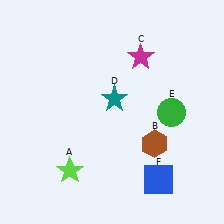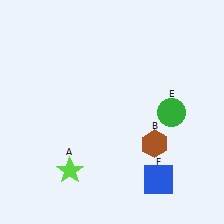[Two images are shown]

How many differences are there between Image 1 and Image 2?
There are 2 differences between the two images.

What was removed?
The teal star (D), the magenta star (C) were removed in Image 2.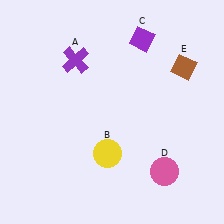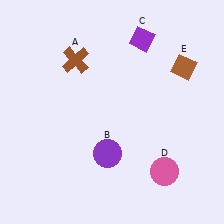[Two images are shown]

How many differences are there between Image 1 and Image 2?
There are 2 differences between the two images.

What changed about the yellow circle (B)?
In Image 1, B is yellow. In Image 2, it changed to purple.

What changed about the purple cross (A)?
In Image 1, A is purple. In Image 2, it changed to brown.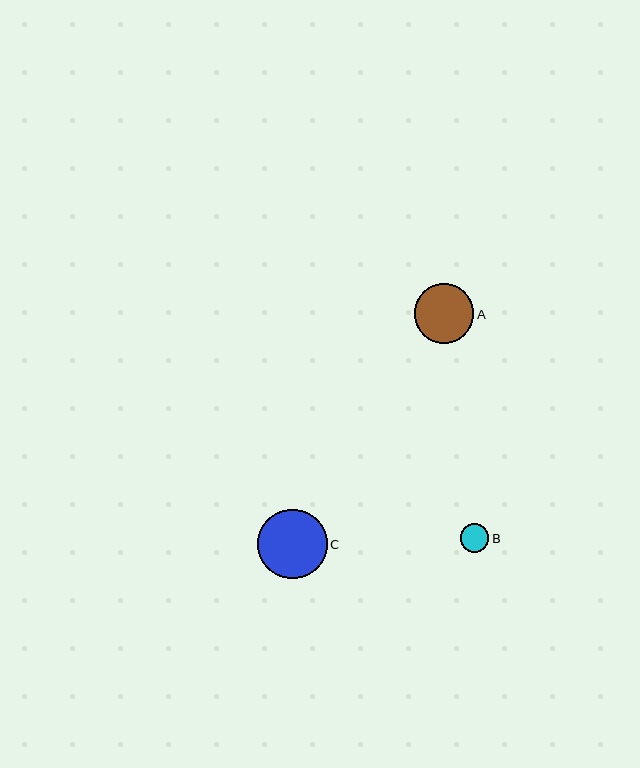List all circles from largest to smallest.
From largest to smallest: C, A, B.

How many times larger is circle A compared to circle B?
Circle A is approximately 2.1 times the size of circle B.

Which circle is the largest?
Circle C is the largest with a size of approximately 69 pixels.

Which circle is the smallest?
Circle B is the smallest with a size of approximately 29 pixels.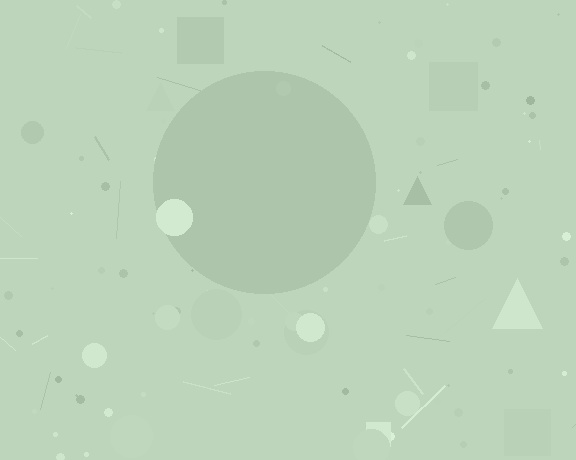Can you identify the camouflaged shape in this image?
The camouflaged shape is a circle.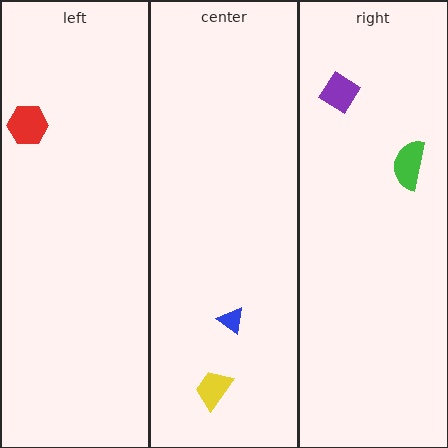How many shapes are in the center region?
2.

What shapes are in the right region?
The green semicircle, the purple diamond.